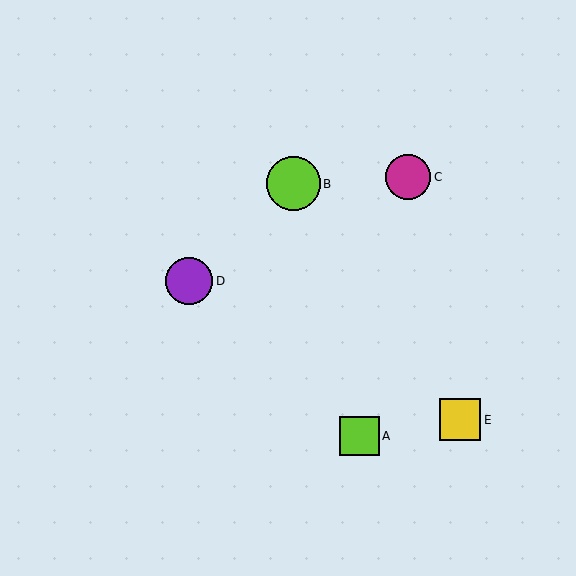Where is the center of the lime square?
The center of the lime square is at (359, 436).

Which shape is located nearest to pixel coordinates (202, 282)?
The purple circle (labeled D) at (189, 281) is nearest to that location.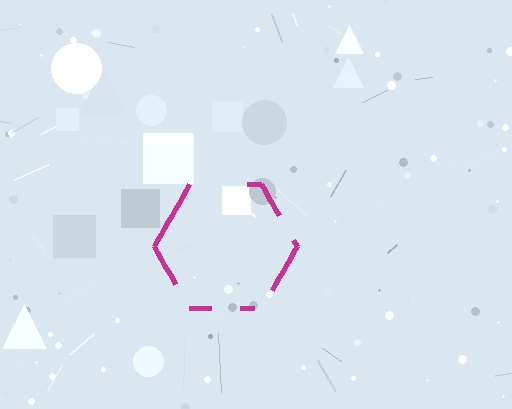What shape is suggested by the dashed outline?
The dashed outline suggests a hexagon.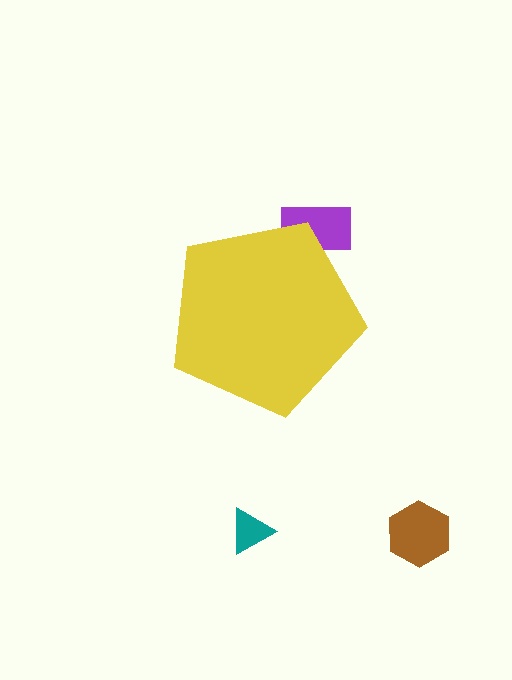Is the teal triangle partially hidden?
No, the teal triangle is fully visible.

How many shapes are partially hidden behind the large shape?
1 shape is partially hidden.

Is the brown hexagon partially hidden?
No, the brown hexagon is fully visible.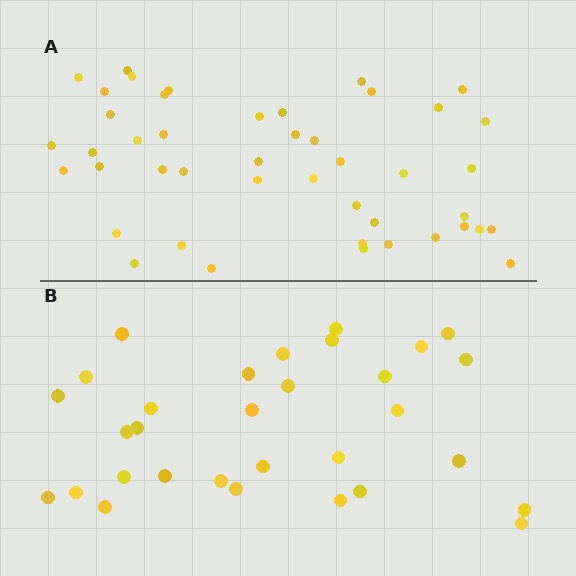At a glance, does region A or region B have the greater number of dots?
Region A (the top region) has more dots.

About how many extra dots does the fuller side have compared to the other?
Region A has approximately 15 more dots than region B.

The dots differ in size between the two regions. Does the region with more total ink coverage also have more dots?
No. Region B has more total ink coverage because its dots are larger, but region A actually contains more individual dots. Total area can be misleading — the number of items is what matters here.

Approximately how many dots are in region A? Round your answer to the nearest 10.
About 40 dots. (The exact count is 45, which rounds to 40.)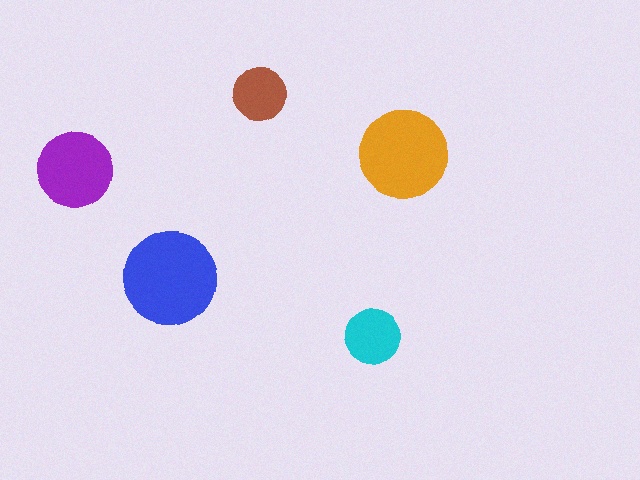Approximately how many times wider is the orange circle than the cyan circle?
About 1.5 times wider.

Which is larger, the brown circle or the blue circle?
The blue one.